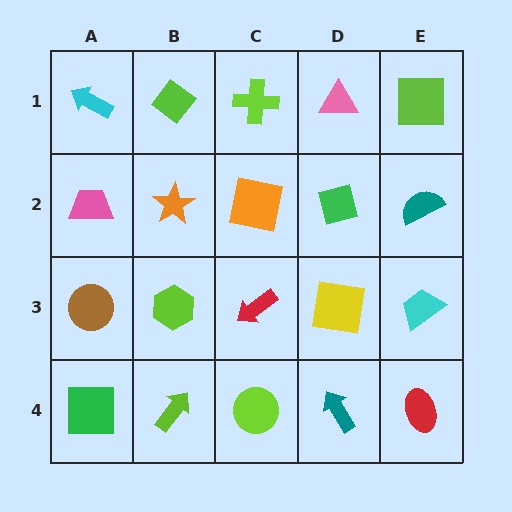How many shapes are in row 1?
5 shapes.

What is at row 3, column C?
A red arrow.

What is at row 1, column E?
A lime square.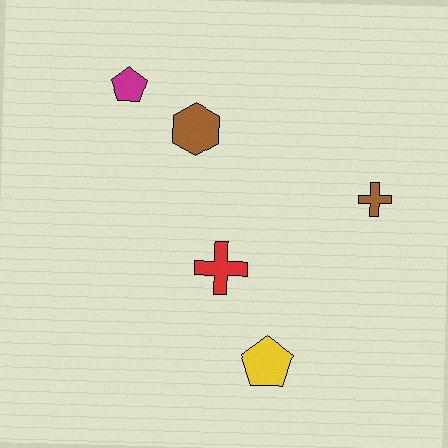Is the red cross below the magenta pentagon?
Yes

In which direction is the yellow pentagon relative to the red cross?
The yellow pentagon is below the red cross.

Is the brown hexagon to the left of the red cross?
Yes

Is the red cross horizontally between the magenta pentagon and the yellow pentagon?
Yes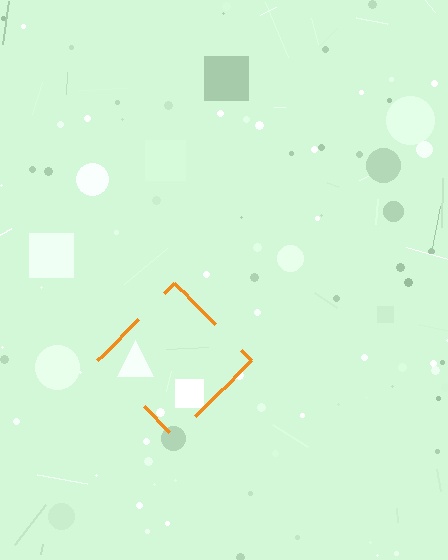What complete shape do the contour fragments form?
The contour fragments form a diamond.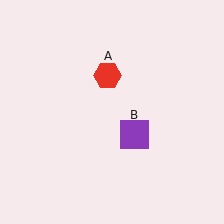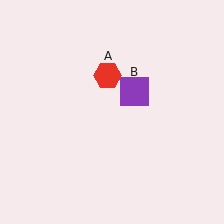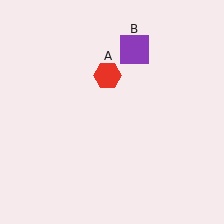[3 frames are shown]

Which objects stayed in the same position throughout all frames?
Red hexagon (object A) remained stationary.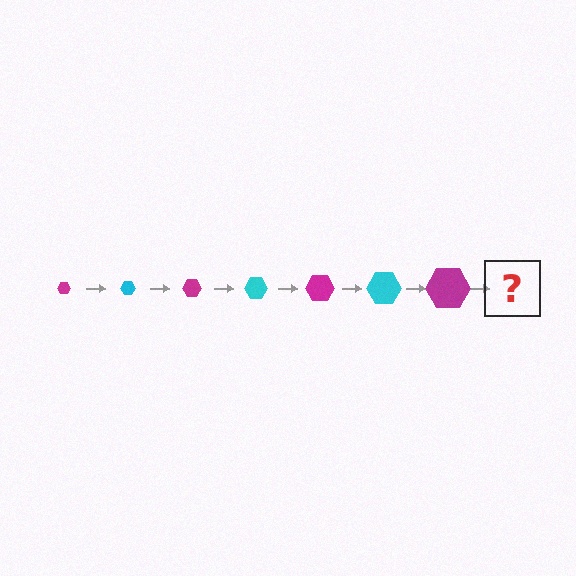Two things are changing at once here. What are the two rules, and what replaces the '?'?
The two rules are that the hexagon grows larger each step and the color cycles through magenta and cyan. The '?' should be a cyan hexagon, larger than the previous one.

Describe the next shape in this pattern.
It should be a cyan hexagon, larger than the previous one.